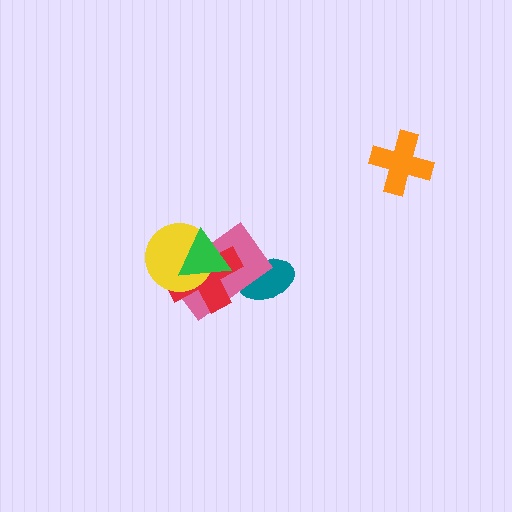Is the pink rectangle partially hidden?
Yes, it is partially covered by another shape.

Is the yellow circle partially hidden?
Yes, it is partially covered by another shape.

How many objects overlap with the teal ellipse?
1 object overlaps with the teal ellipse.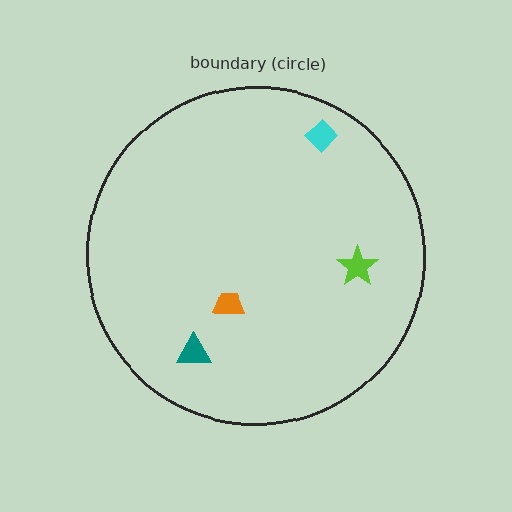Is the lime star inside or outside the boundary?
Inside.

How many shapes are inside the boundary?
4 inside, 0 outside.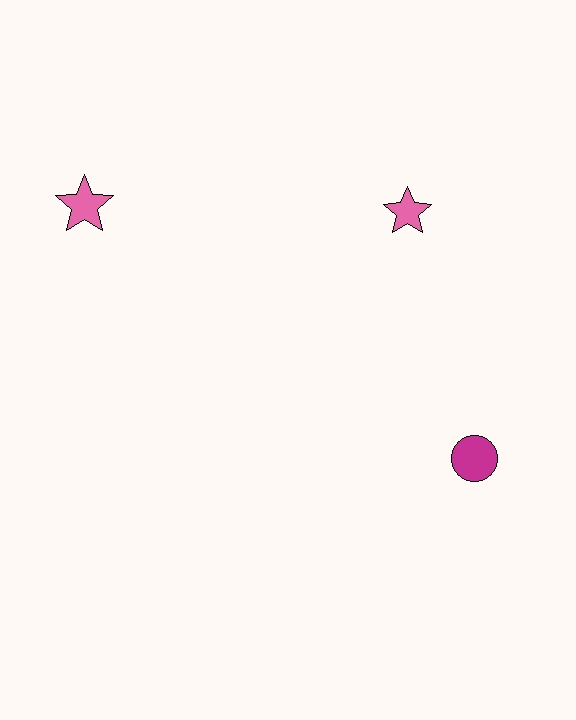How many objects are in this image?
There are 3 objects.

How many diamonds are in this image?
There are no diamonds.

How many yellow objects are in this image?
There are no yellow objects.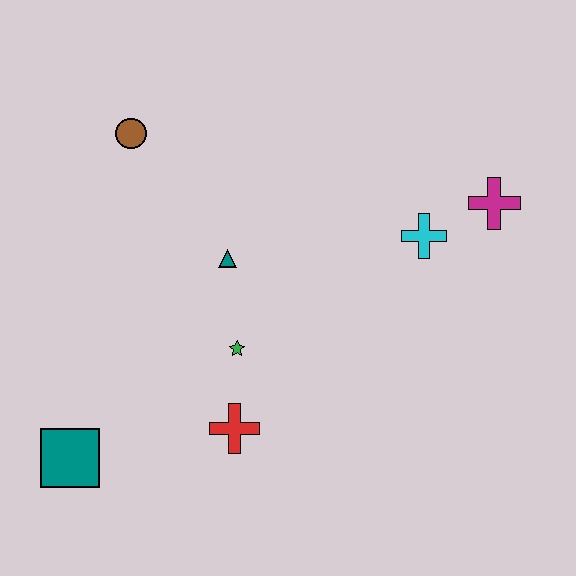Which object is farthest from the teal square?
The magenta cross is farthest from the teal square.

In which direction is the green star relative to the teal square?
The green star is to the right of the teal square.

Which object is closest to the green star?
The red cross is closest to the green star.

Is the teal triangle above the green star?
Yes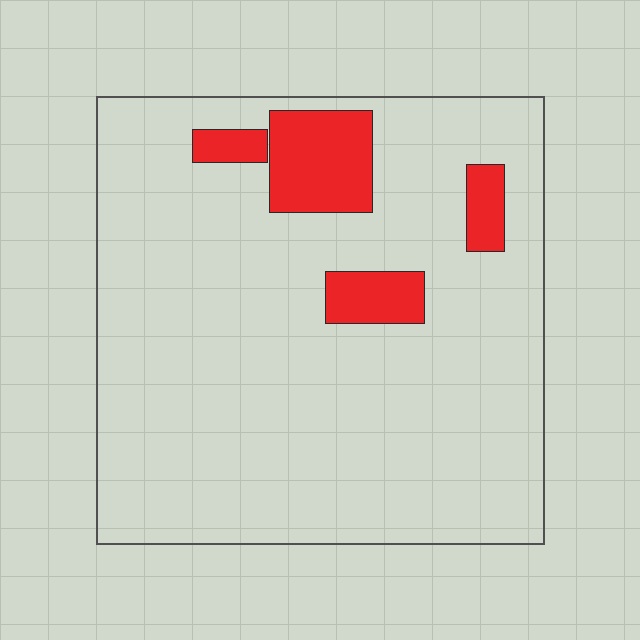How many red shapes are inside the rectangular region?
4.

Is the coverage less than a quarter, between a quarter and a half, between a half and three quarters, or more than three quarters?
Less than a quarter.